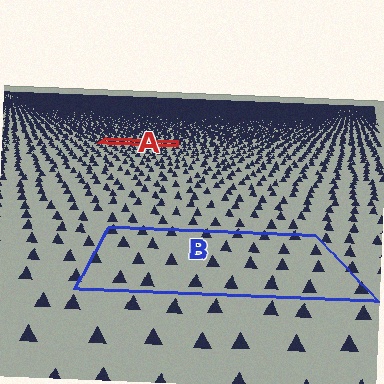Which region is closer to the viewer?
Region B is closer. The texture elements there are larger and more spread out.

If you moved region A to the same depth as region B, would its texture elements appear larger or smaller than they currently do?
They would appear larger. At a closer depth, the same texture elements are projected at a bigger on-screen size.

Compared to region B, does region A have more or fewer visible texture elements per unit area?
Region A has more texture elements per unit area — they are packed more densely because it is farther away.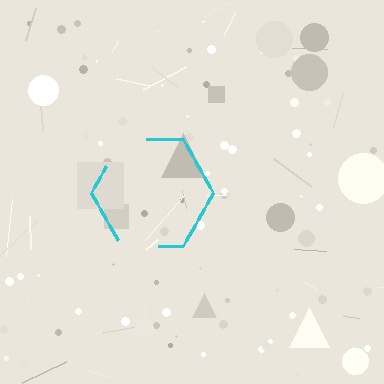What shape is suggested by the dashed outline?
The dashed outline suggests a hexagon.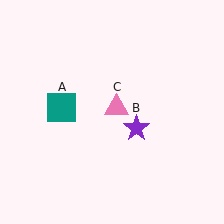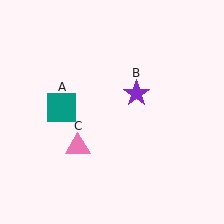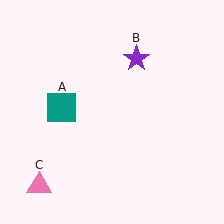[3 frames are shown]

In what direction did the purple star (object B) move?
The purple star (object B) moved up.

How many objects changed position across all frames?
2 objects changed position: purple star (object B), pink triangle (object C).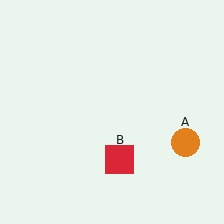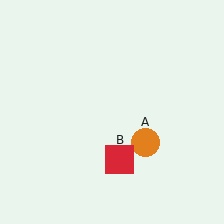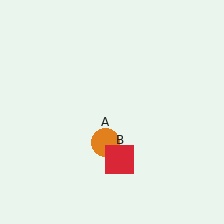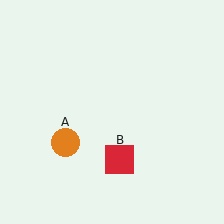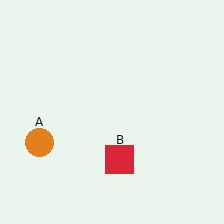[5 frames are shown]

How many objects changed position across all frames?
1 object changed position: orange circle (object A).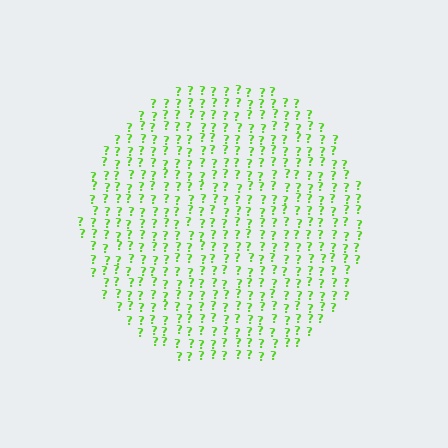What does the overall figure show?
The overall figure shows a circle.